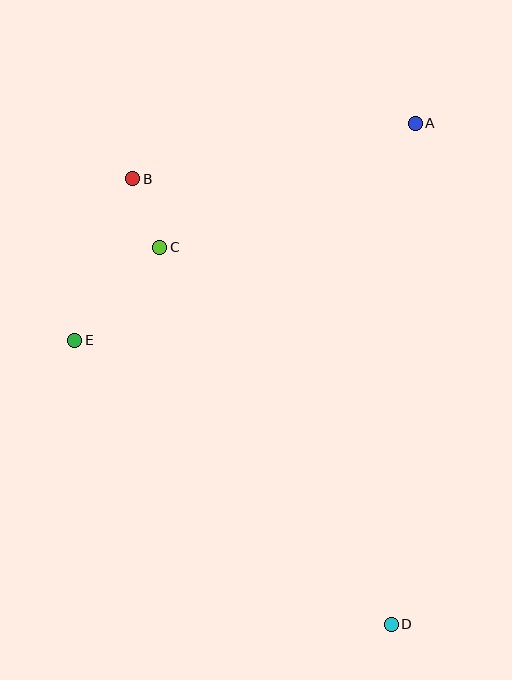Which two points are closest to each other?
Points B and C are closest to each other.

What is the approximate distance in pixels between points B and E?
The distance between B and E is approximately 171 pixels.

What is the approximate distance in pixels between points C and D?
The distance between C and D is approximately 442 pixels.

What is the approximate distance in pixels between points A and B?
The distance between A and B is approximately 288 pixels.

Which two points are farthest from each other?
Points B and D are farthest from each other.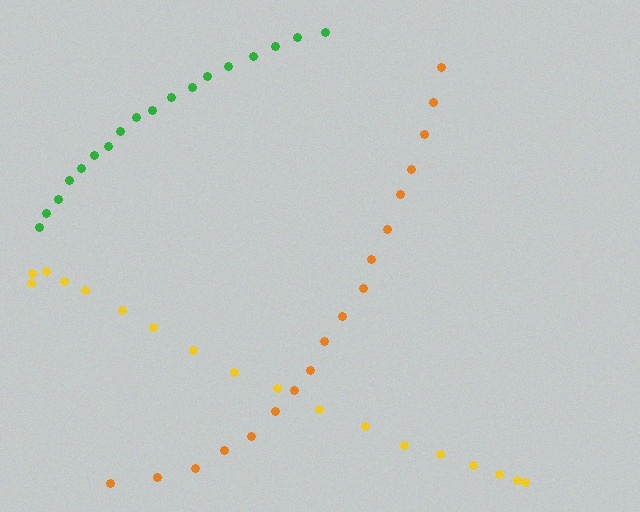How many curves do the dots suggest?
There are 3 distinct paths.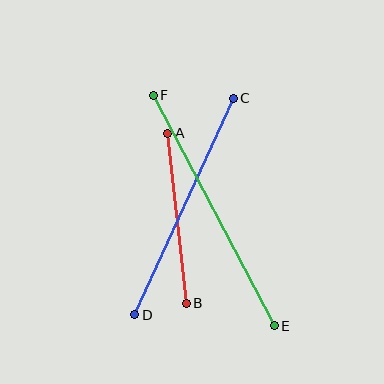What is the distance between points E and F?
The distance is approximately 261 pixels.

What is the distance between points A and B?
The distance is approximately 171 pixels.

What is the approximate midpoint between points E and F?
The midpoint is at approximately (214, 211) pixels.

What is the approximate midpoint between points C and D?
The midpoint is at approximately (184, 206) pixels.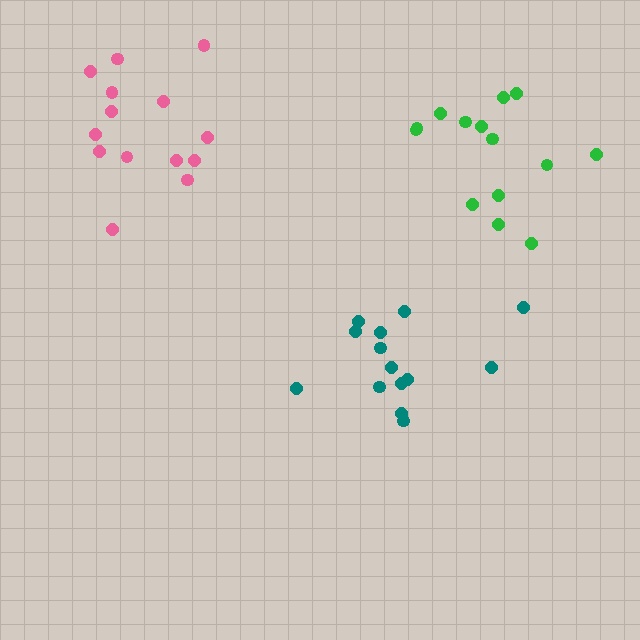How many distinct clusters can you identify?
There are 3 distinct clusters.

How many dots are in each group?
Group 1: 14 dots, Group 2: 14 dots, Group 3: 14 dots (42 total).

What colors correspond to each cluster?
The clusters are colored: pink, teal, green.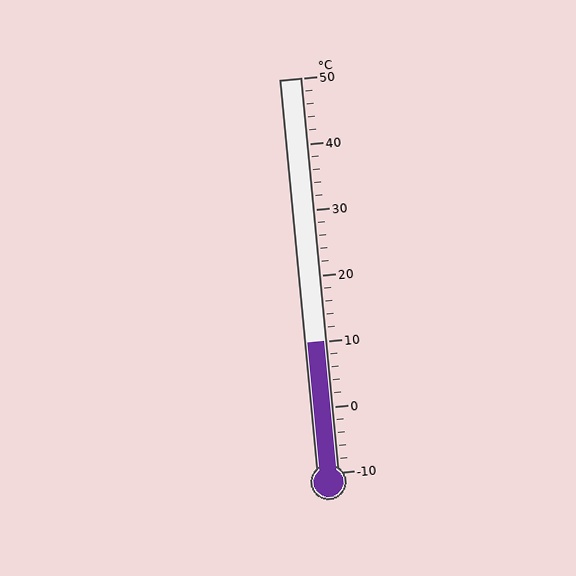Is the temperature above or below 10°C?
The temperature is at 10°C.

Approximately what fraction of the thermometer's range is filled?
The thermometer is filled to approximately 35% of its range.